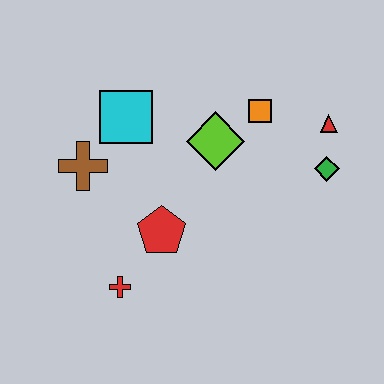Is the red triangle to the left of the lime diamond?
No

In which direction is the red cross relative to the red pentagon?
The red cross is below the red pentagon.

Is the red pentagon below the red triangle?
Yes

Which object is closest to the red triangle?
The green diamond is closest to the red triangle.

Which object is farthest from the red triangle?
The red cross is farthest from the red triangle.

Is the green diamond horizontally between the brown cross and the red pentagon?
No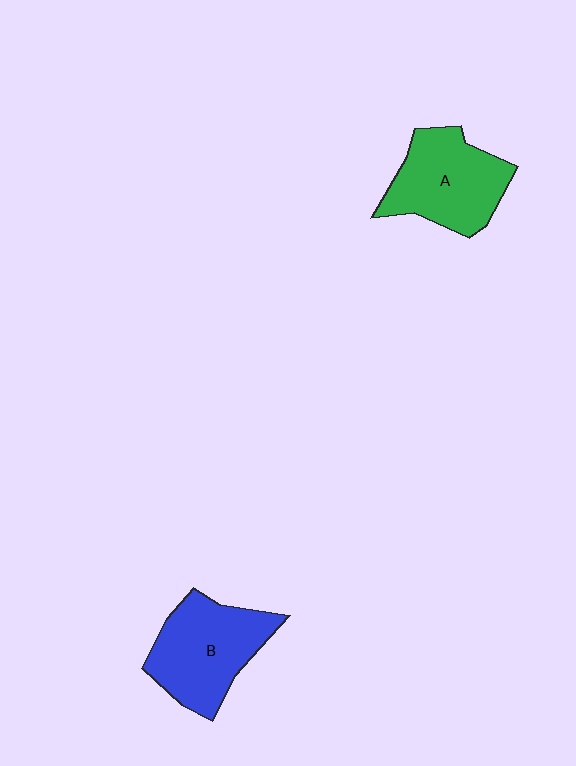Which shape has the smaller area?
Shape A (green).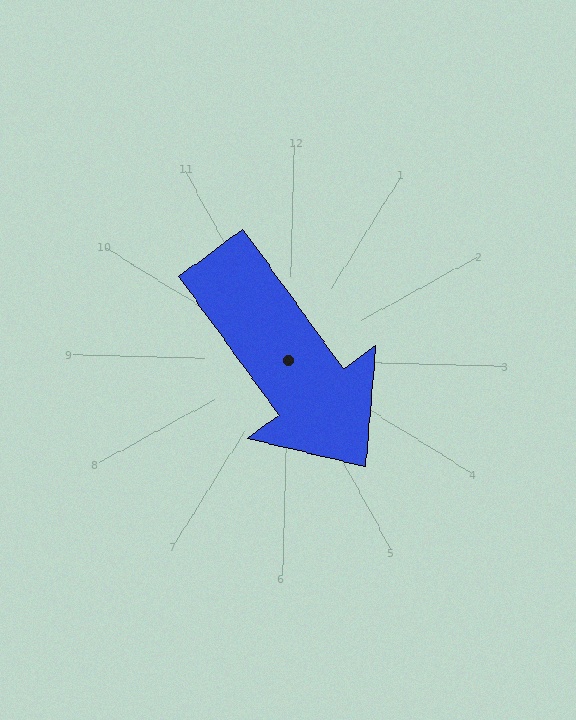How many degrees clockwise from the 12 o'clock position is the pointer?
Approximately 143 degrees.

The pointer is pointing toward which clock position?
Roughly 5 o'clock.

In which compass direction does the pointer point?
Southeast.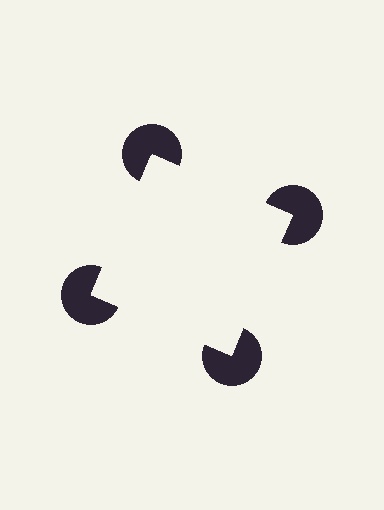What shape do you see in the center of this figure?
An illusory square — its edges are inferred from the aligned wedge cuts in the pac-man discs, not physically drawn.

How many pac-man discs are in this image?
There are 4 — one at each vertex of the illusory square.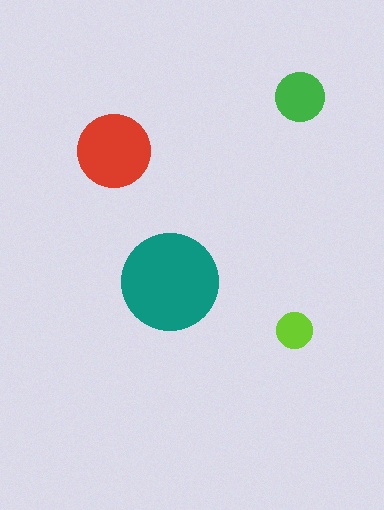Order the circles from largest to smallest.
the teal one, the red one, the green one, the lime one.